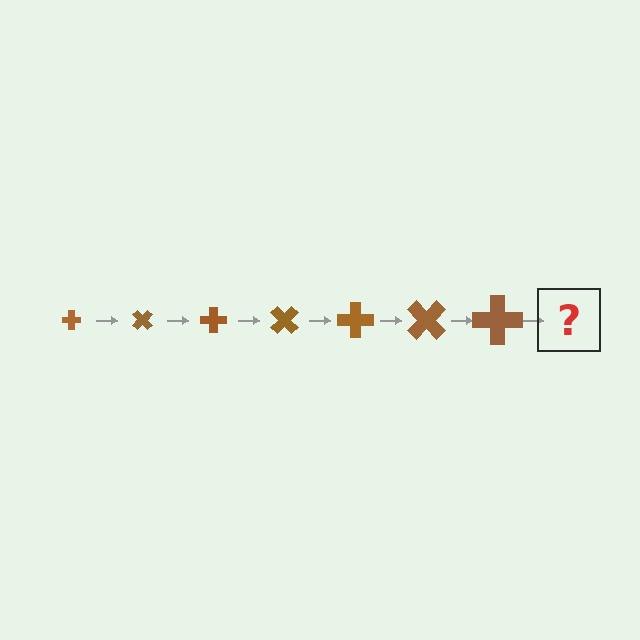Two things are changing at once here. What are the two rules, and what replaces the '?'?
The two rules are that the cross grows larger each step and it rotates 45 degrees each step. The '?' should be a cross, larger than the previous one and rotated 315 degrees from the start.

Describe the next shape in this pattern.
It should be a cross, larger than the previous one and rotated 315 degrees from the start.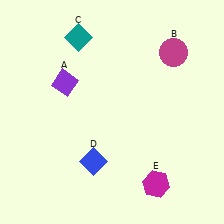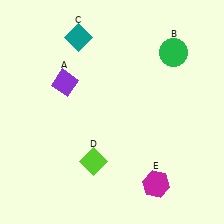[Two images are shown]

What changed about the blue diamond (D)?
In Image 1, D is blue. In Image 2, it changed to lime.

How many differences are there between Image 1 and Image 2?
There are 2 differences between the two images.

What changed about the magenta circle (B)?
In Image 1, B is magenta. In Image 2, it changed to green.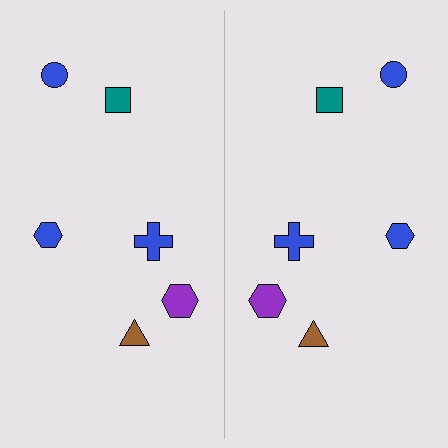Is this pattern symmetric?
Yes, this pattern has bilateral (reflection) symmetry.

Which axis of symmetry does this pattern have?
The pattern has a vertical axis of symmetry running through the center of the image.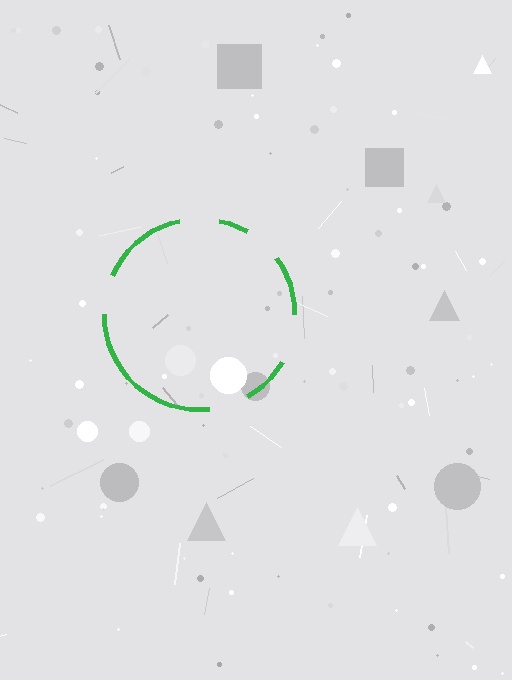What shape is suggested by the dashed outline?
The dashed outline suggests a circle.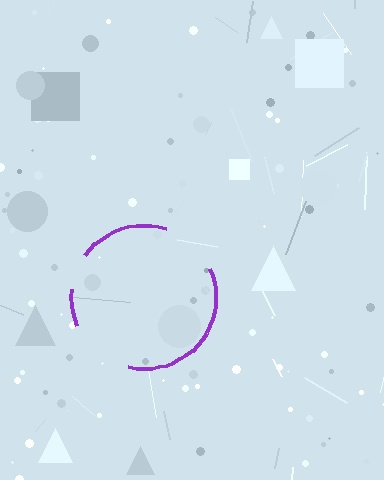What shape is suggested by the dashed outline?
The dashed outline suggests a circle.